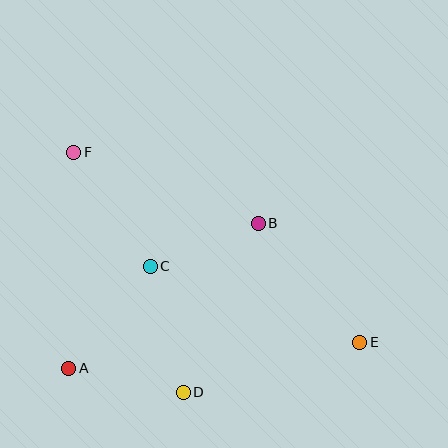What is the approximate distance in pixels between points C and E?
The distance between C and E is approximately 223 pixels.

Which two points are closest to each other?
Points B and C are closest to each other.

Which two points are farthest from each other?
Points E and F are farthest from each other.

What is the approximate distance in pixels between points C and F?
The distance between C and F is approximately 137 pixels.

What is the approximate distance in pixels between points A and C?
The distance between A and C is approximately 131 pixels.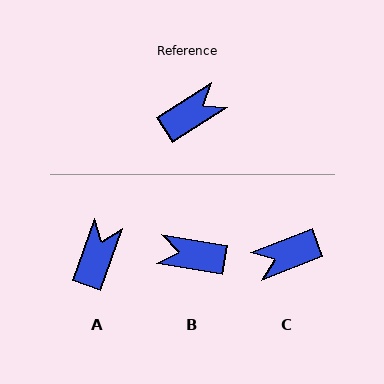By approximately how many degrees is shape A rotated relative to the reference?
Approximately 38 degrees counter-clockwise.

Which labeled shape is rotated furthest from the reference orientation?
C, about 168 degrees away.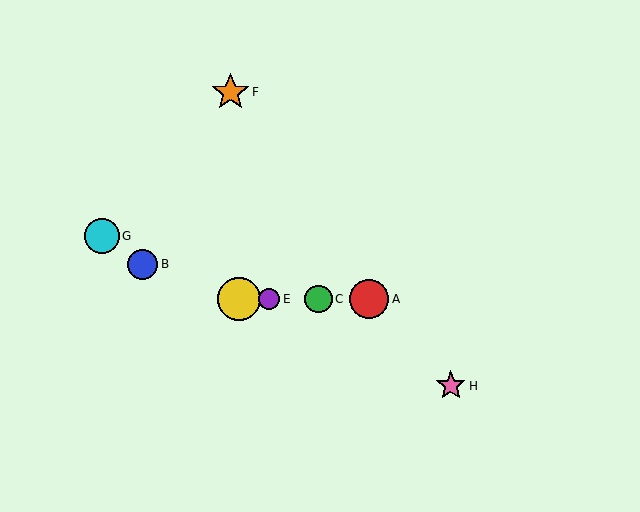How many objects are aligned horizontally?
4 objects (A, C, D, E) are aligned horizontally.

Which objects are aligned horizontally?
Objects A, C, D, E are aligned horizontally.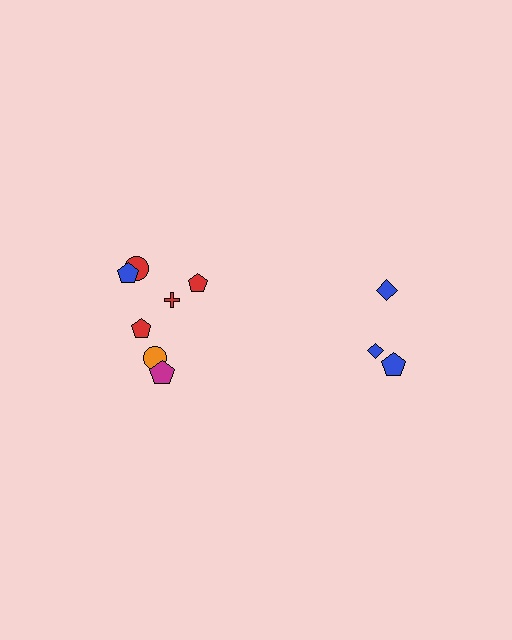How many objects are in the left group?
There are 7 objects.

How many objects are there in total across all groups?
There are 10 objects.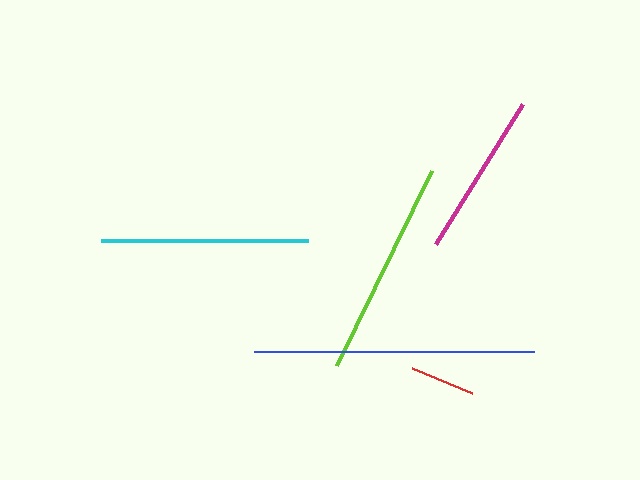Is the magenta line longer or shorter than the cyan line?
The cyan line is longer than the magenta line.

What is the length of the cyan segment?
The cyan segment is approximately 208 pixels long.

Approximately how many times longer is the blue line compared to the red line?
The blue line is approximately 4.3 times the length of the red line.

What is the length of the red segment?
The red segment is approximately 65 pixels long.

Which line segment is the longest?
The blue line is the longest at approximately 280 pixels.